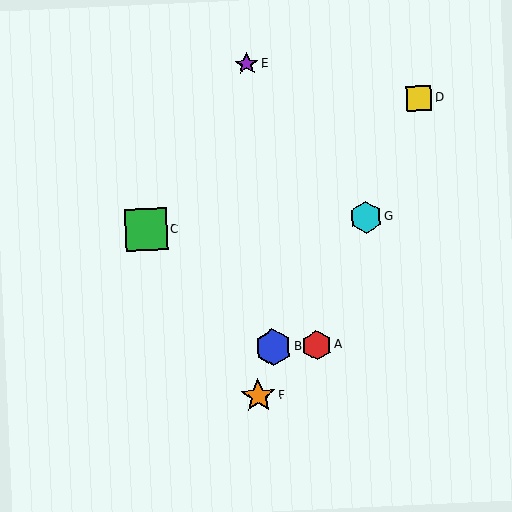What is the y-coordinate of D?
Object D is at y≈98.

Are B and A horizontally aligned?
Yes, both are at y≈347.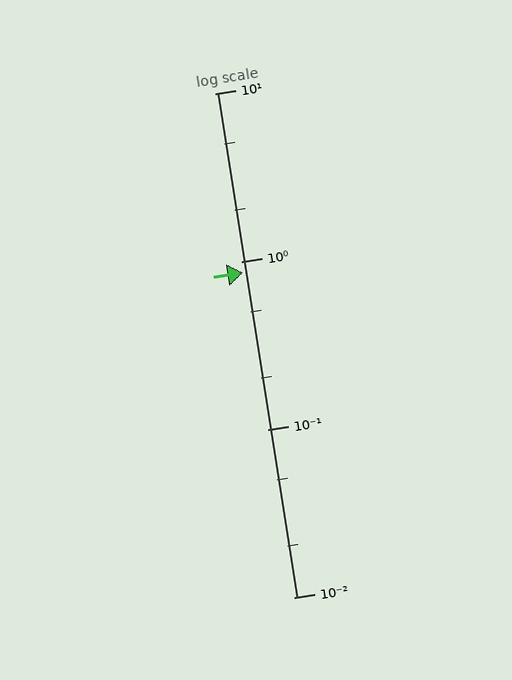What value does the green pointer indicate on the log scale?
The pointer indicates approximately 0.86.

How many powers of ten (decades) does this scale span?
The scale spans 3 decades, from 0.01 to 10.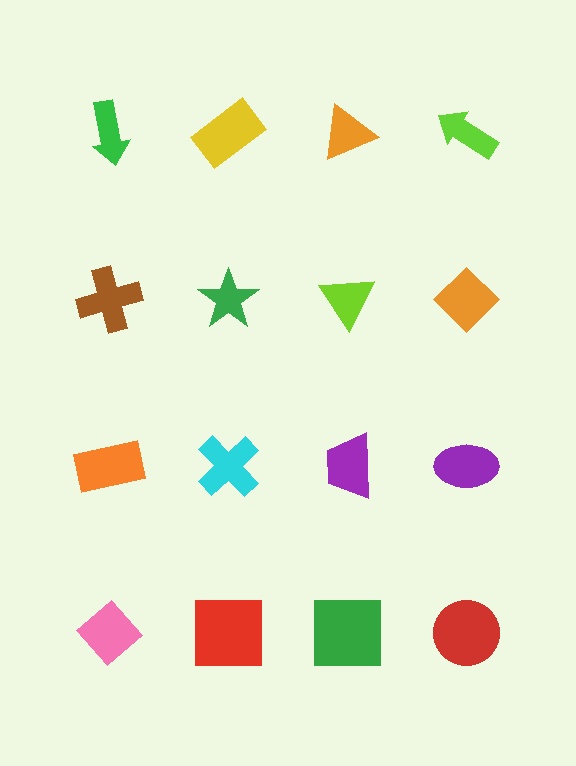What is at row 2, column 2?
A green star.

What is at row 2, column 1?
A brown cross.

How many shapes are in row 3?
4 shapes.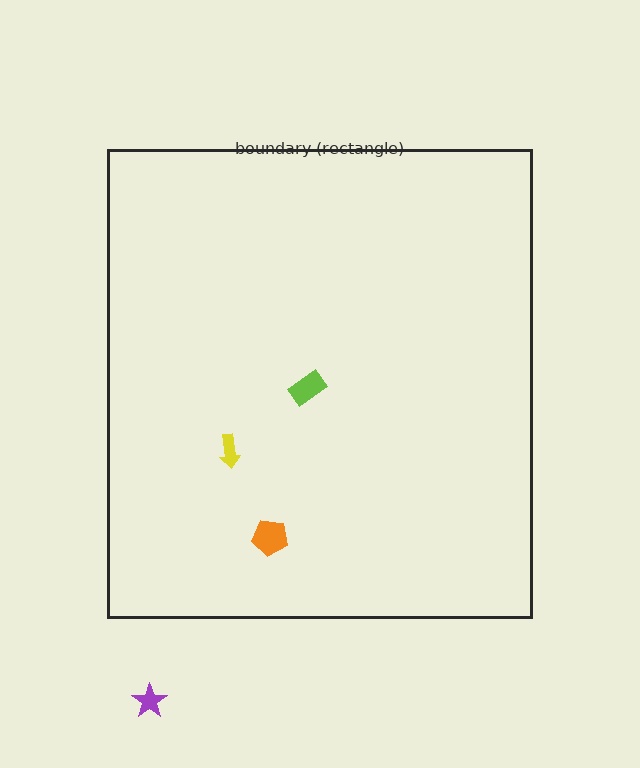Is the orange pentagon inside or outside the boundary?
Inside.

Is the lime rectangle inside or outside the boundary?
Inside.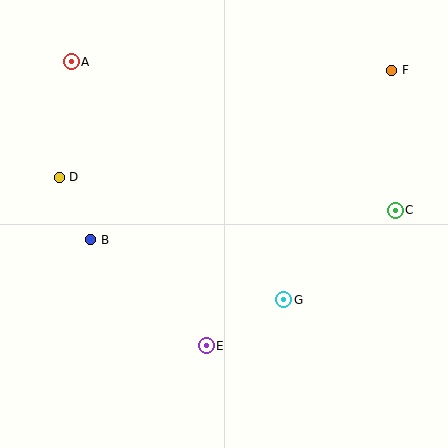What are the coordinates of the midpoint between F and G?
The midpoint between F and G is at (338, 185).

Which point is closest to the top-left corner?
Point A is closest to the top-left corner.